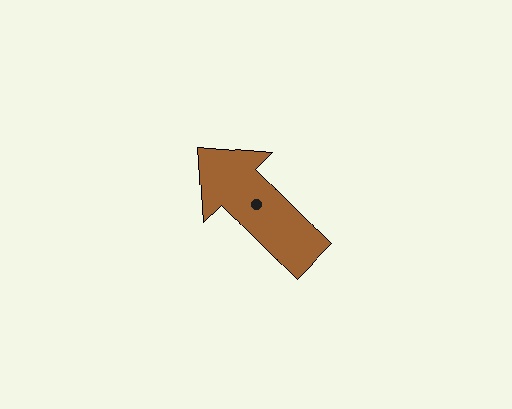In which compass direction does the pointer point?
Northwest.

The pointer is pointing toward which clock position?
Roughly 11 o'clock.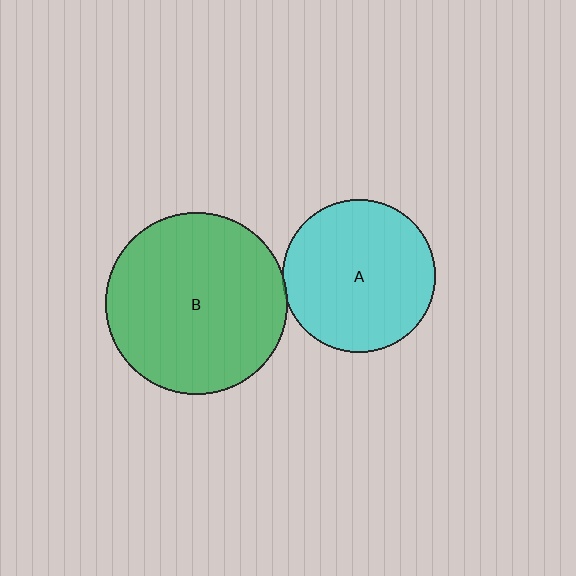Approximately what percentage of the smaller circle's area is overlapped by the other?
Approximately 5%.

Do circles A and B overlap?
Yes.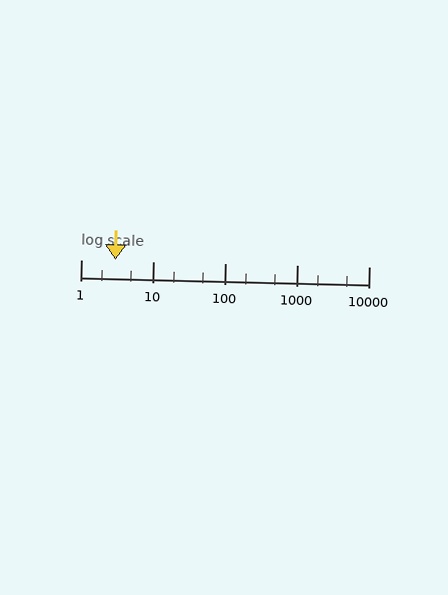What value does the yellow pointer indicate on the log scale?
The pointer indicates approximately 3.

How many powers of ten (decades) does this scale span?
The scale spans 4 decades, from 1 to 10000.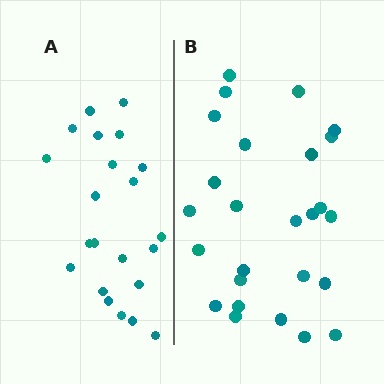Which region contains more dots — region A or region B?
Region B (the right region) has more dots.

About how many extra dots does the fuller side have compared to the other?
Region B has about 4 more dots than region A.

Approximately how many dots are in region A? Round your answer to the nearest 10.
About 20 dots. (The exact count is 22, which rounds to 20.)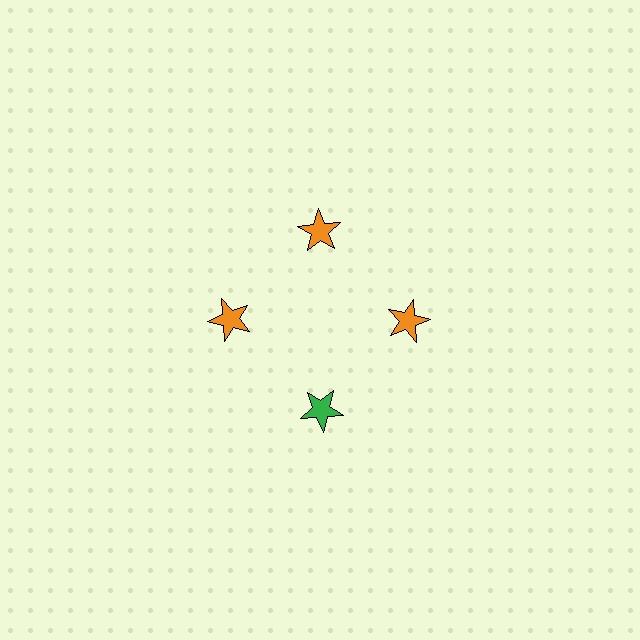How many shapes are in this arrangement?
There are 4 shapes arranged in a ring pattern.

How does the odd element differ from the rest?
It has a different color: green instead of orange.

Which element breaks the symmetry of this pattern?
The green star at roughly the 6 o'clock position breaks the symmetry. All other shapes are orange stars.